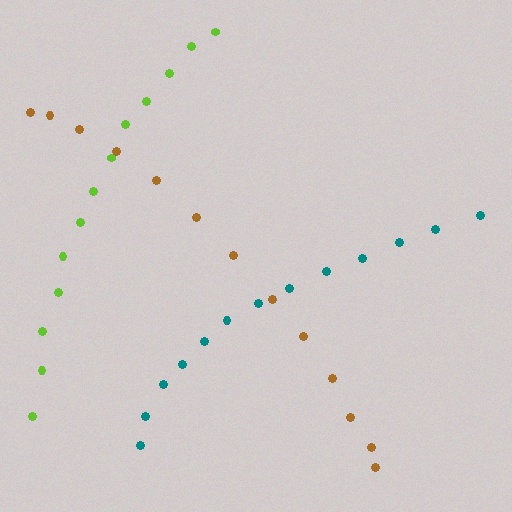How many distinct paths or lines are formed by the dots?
There are 3 distinct paths.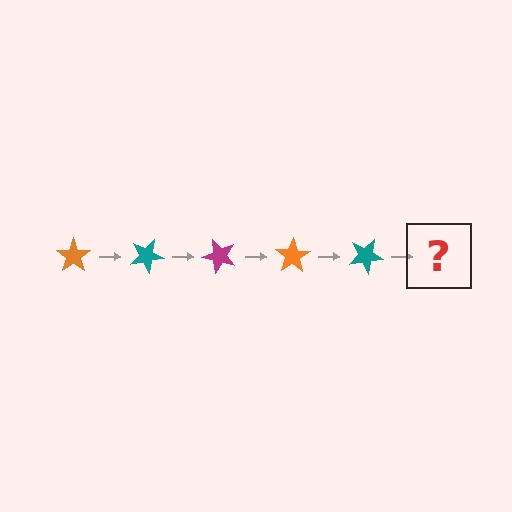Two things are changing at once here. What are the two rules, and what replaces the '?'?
The two rules are that it rotates 25 degrees each step and the color cycles through orange, teal, and magenta. The '?' should be a magenta star, rotated 125 degrees from the start.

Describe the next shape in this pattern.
It should be a magenta star, rotated 125 degrees from the start.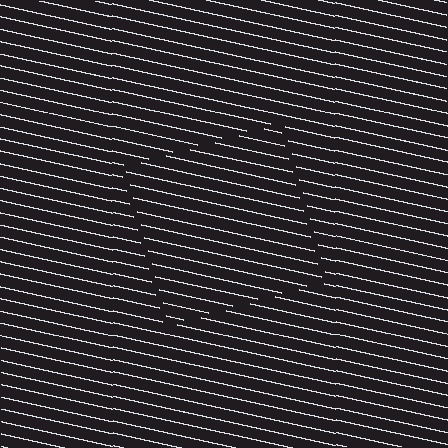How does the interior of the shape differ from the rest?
The interior of the shape contains the same grating, shifted by half a period — the contour is defined by the phase discontinuity where line-ends from the inner and outer gratings abut.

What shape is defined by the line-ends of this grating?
An illusory square. The interior of the shape contains the same grating, shifted by half a period — the contour is defined by the phase discontinuity where line-ends from the inner and outer gratings abut.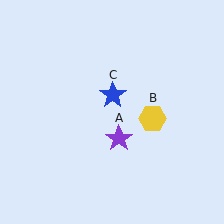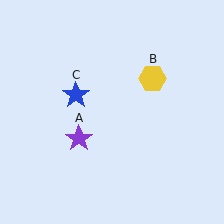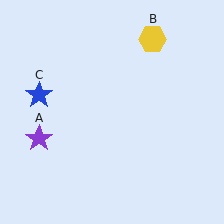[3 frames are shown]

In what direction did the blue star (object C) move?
The blue star (object C) moved left.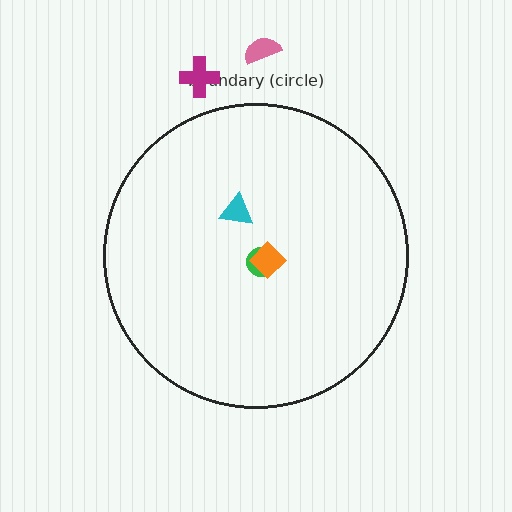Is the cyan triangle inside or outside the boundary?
Inside.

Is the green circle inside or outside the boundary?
Inside.